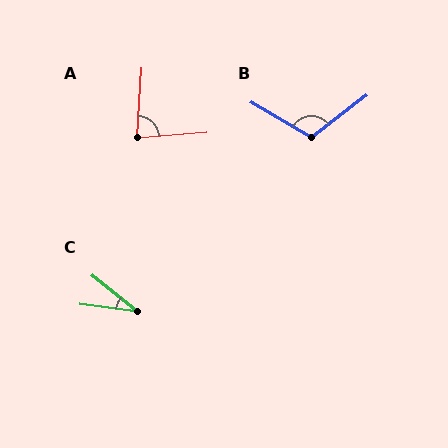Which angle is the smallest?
C, at approximately 32 degrees.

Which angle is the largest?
B, at approximately 112 degrees.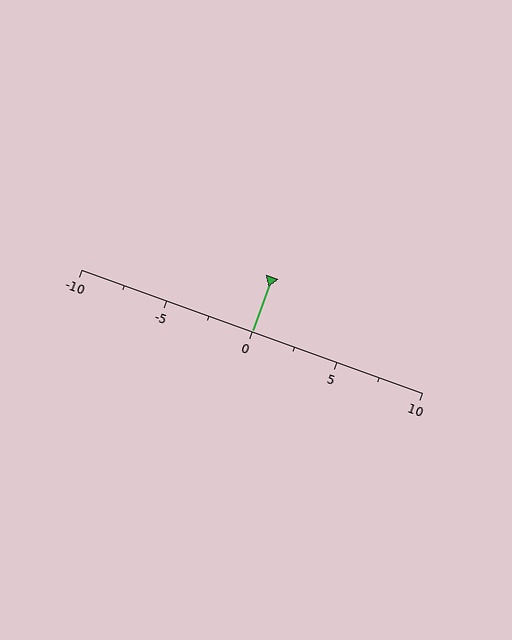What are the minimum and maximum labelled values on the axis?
The axis runs from -10 to 10.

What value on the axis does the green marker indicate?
The marker indicates approximately 0.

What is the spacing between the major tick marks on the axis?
The major ticks are spaced 5 apart.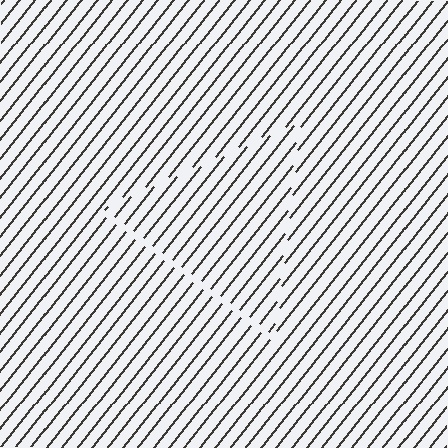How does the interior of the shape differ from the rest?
The interior of the shape contains the same grating, shifted by half a period — the contour is defined by the phase discontinuity where line-ends from the inner and outer gratings abut.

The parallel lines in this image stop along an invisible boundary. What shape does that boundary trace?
An illusory triangle. The interior of the shape contains the same grating, shifted by half a period — the contour is defined by the phase discontinuity where line-ends from the inner and outer gratings abut.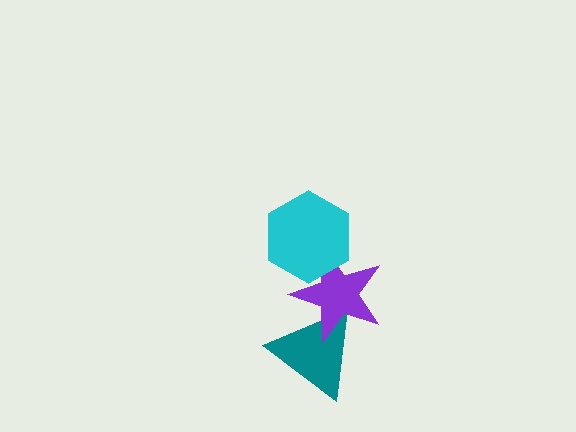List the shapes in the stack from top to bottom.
From top to bottom: the cyan hexagon, the purple star, the teal triangle.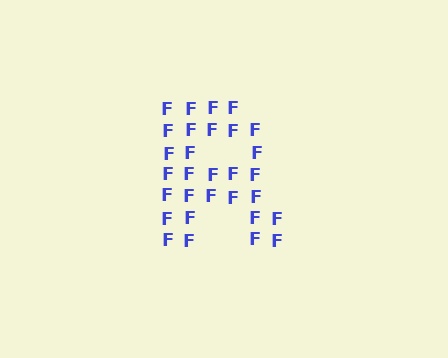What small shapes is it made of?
It is made of small letter F's.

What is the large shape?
The large shape is the letter R.